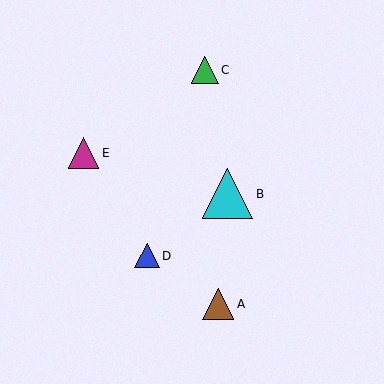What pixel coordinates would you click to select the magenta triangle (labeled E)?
Click at (84, 153) to select the magenta triangle E.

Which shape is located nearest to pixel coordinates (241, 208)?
The cyan triangle (labeled B) at (228, 194) is nearest to that location.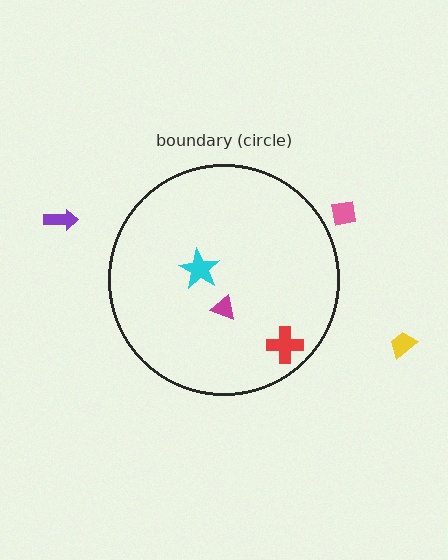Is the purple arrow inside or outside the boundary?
Outside.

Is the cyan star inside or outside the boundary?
Inside.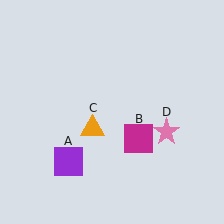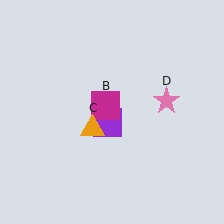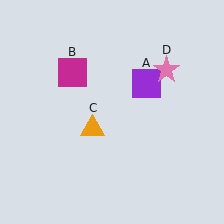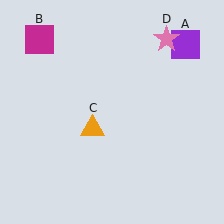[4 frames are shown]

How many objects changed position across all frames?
3 objects changed position: purple square (object A), magenta square (object B), pink star (object D).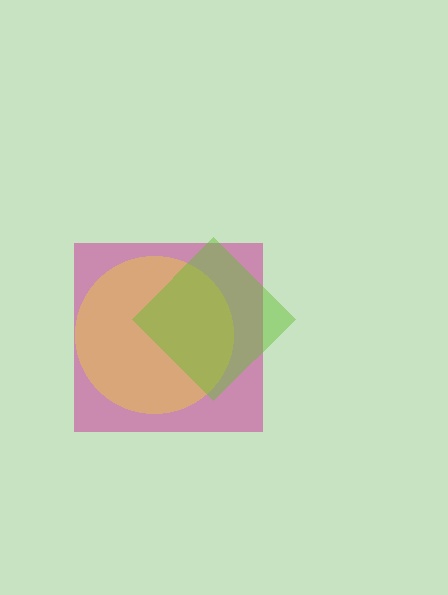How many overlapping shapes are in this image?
There are 3 overlapping shapes in the image.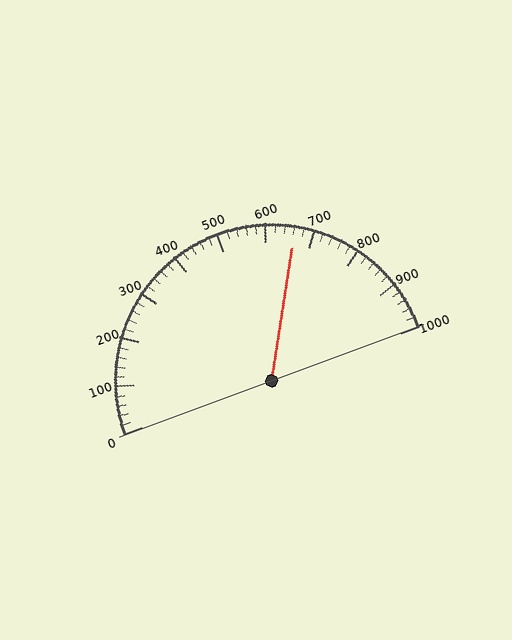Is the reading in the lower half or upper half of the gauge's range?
The reading is in the upper half of the range (0 to 1000).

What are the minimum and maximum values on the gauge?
The gauge ranges from 0 to 1000.